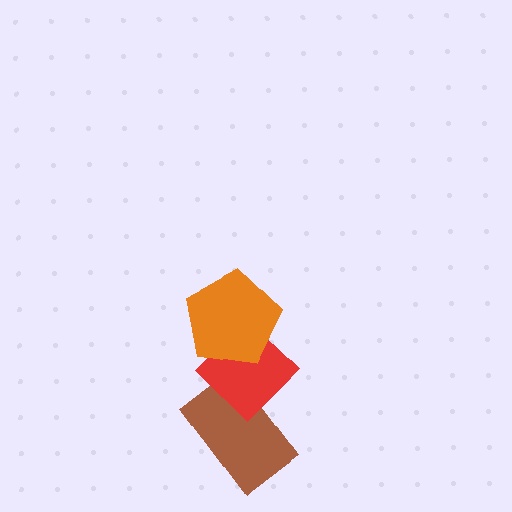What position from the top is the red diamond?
The red diamond is 2nd from the top.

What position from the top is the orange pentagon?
The orange pentagon is 1st from the top.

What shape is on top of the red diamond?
The orange pentagon is on top of the red diamond.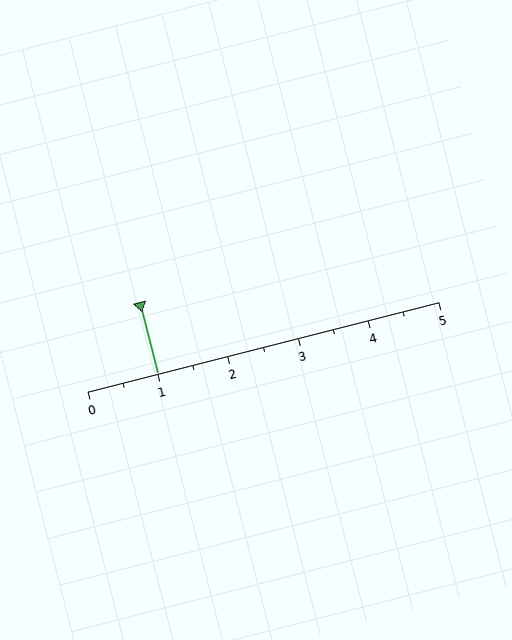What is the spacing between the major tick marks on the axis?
The major ticks are spaced 1 apart.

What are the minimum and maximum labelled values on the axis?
The axis runs from 0 to 5.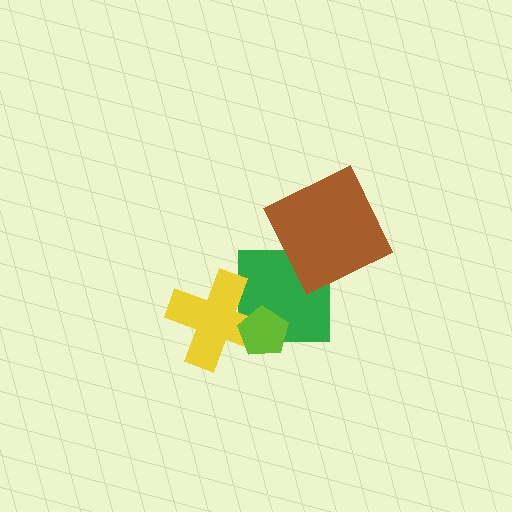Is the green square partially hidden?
Yes, it is partially covered by another shape.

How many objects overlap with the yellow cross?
2 objects overlap with the yellow cross.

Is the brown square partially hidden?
No, no other shape covers it.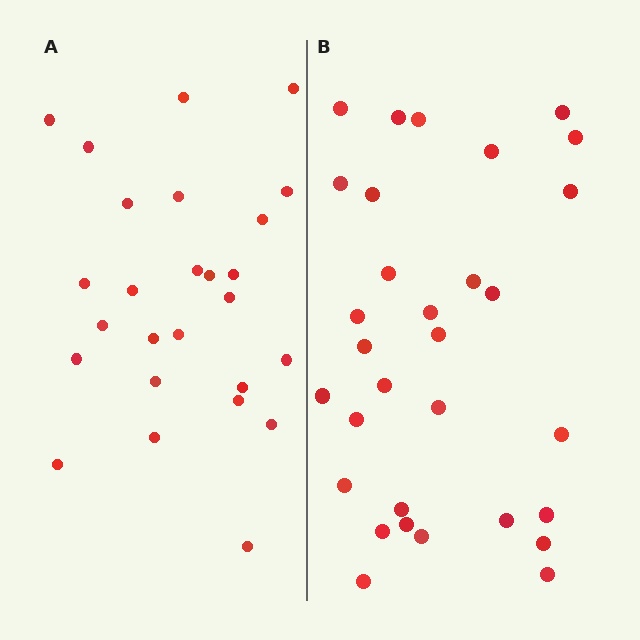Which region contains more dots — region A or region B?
Region B (the right region) has more dots.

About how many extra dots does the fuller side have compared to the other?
Region B has about 5 more dots than region A.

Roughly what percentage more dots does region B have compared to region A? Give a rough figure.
About 20% more.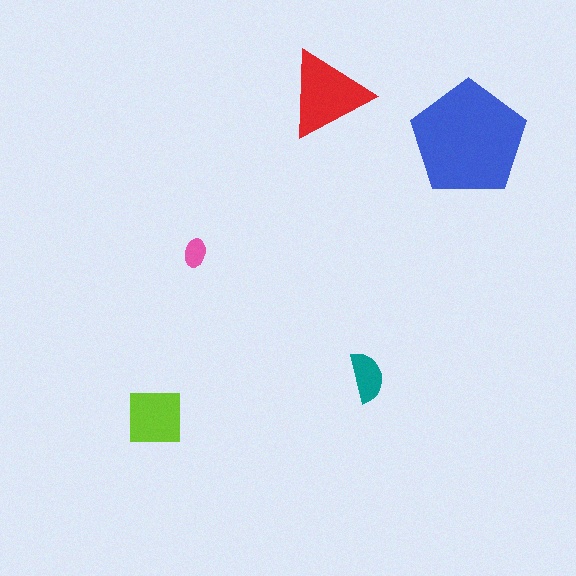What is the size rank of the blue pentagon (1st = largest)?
1st.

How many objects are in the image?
There are 5 objects in the image.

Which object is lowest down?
The lime square is bottommost.